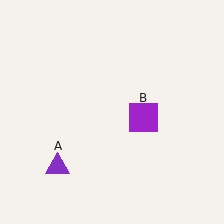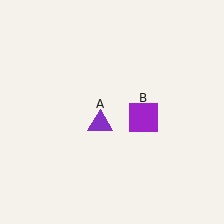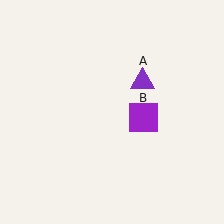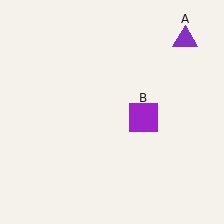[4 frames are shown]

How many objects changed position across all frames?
1 object changed position: purple triangle (object A).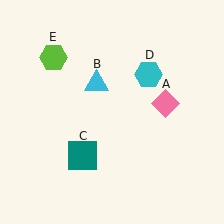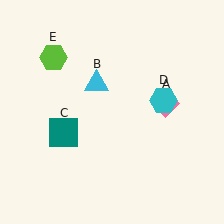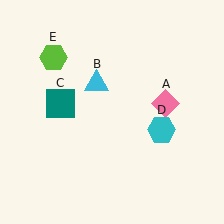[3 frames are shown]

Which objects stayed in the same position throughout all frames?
Pink diamond (object A) and cyan triangle (object B) and lime hexagon (object E) remained stationary.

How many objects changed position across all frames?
2 objects changed position: teal square (object C), cyan hexagon (object D).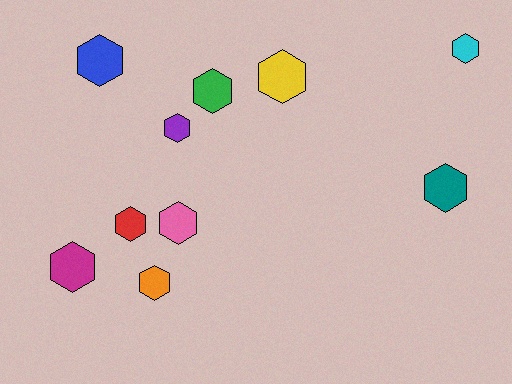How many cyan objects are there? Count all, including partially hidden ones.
There is 1 cyan object.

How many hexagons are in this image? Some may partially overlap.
There are 10 hexagons.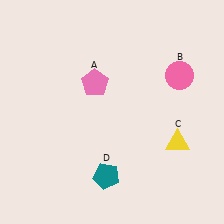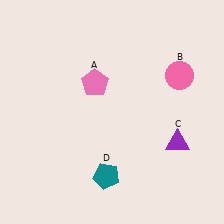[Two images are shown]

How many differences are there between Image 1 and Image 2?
There is 1 difference between the two images.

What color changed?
The triangle (C) changed from yellow in Image 1 to purple in Image 2.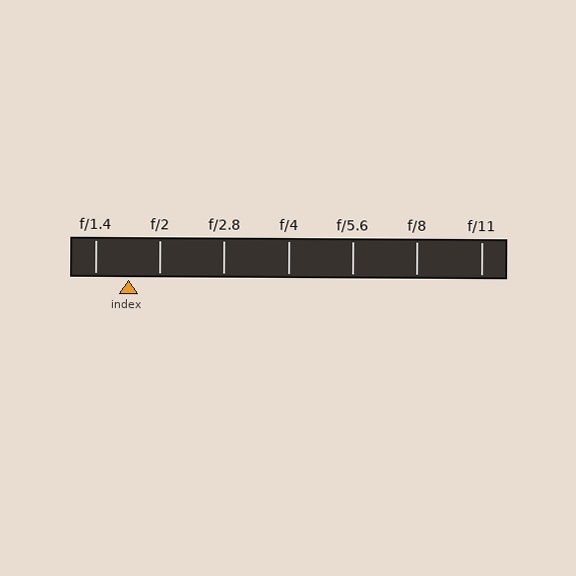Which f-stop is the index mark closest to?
The index mark is closest to f/2.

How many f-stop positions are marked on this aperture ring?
There are 7 f-stop positions marked.